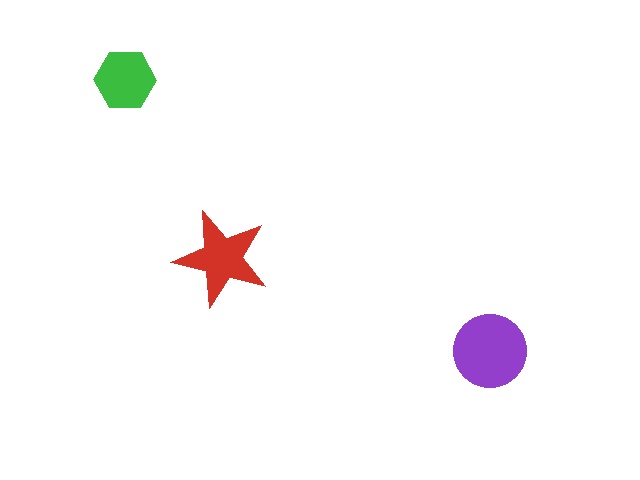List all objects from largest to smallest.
The purple circle, the red star, the green hexagon.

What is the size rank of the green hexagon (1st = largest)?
3rd.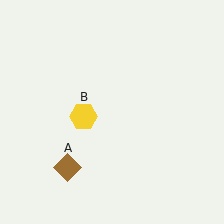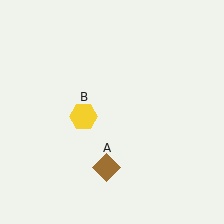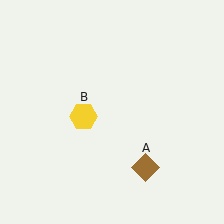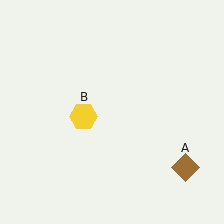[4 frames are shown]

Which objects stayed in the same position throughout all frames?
Yellow hexagon (object B) remained stationary.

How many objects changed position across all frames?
1 object changed position: brown diamond (object A).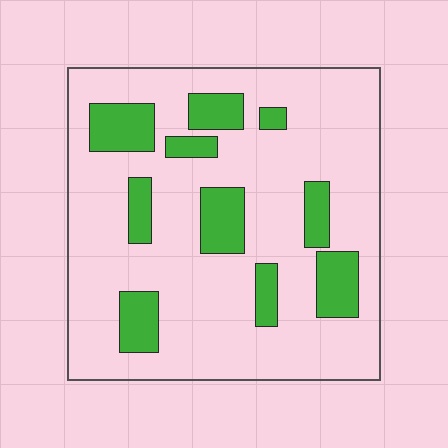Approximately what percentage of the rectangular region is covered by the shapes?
Approximately 20%.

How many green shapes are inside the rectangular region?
10.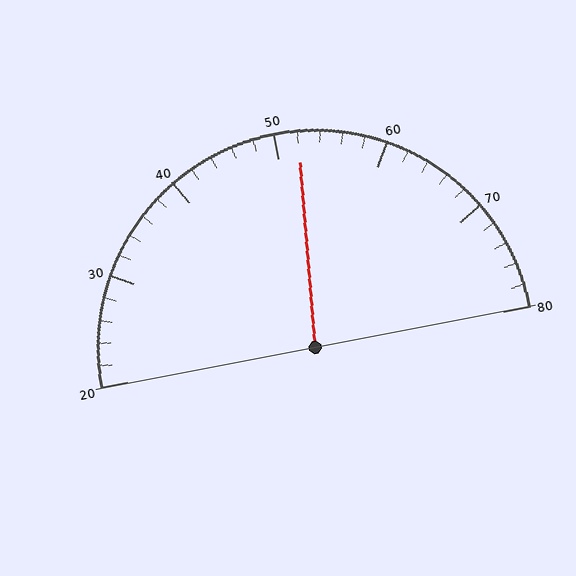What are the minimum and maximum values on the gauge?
The gauge ranges from 20 to 80.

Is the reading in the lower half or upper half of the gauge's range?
The reading is in the upper half of the range (20 to 80).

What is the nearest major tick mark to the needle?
The nearest major tick mark is 50.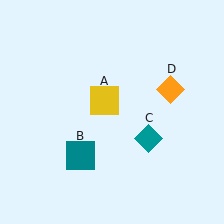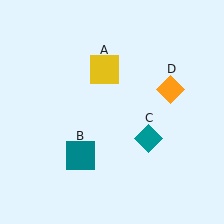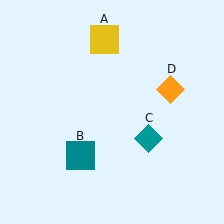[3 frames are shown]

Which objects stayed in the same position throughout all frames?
Teal square (object B) and teal diamond (object C) and orange diamond (object D) remained stationary.